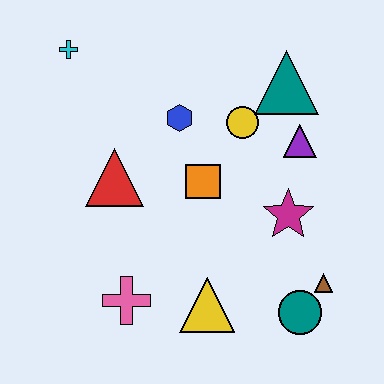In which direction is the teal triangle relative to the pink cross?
The teal triangle is above the pink cross.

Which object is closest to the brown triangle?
The teal circle is closest to the brown triangle.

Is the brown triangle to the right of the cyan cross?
Yes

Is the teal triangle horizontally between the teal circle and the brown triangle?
No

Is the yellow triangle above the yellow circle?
No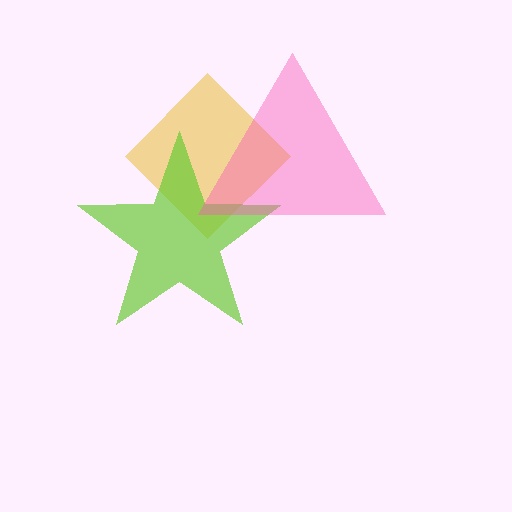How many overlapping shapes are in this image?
There are 3 overlapping shapes in the image.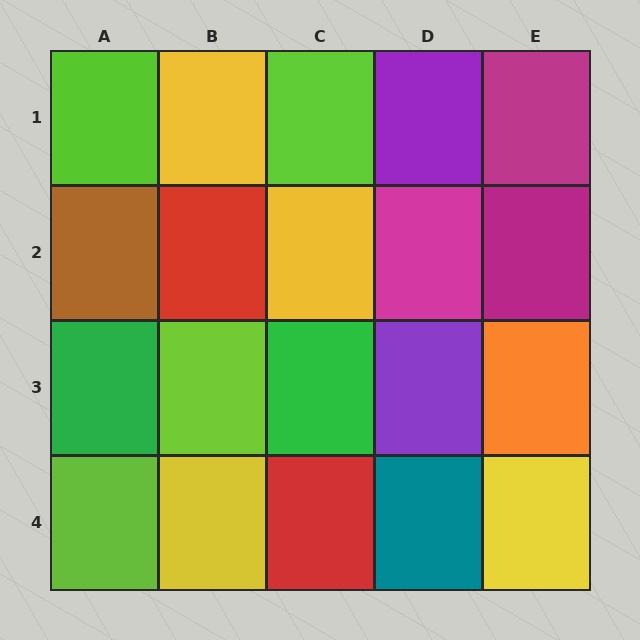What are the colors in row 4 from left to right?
Lime, yellow, red, teal, yellow.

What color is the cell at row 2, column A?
Brown.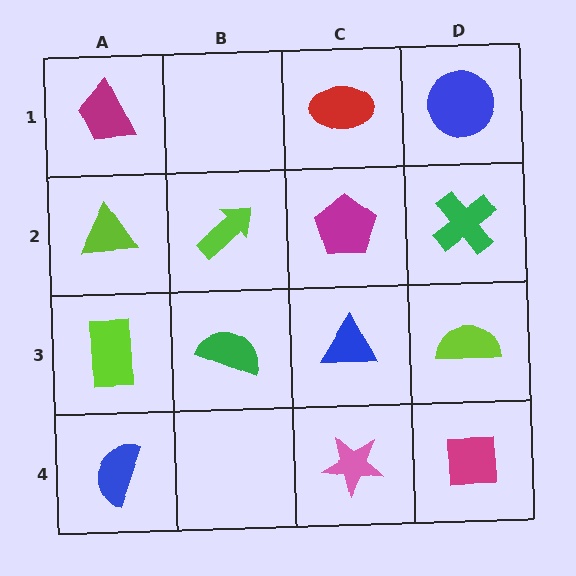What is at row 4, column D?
A magenta square.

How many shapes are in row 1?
3 shapes.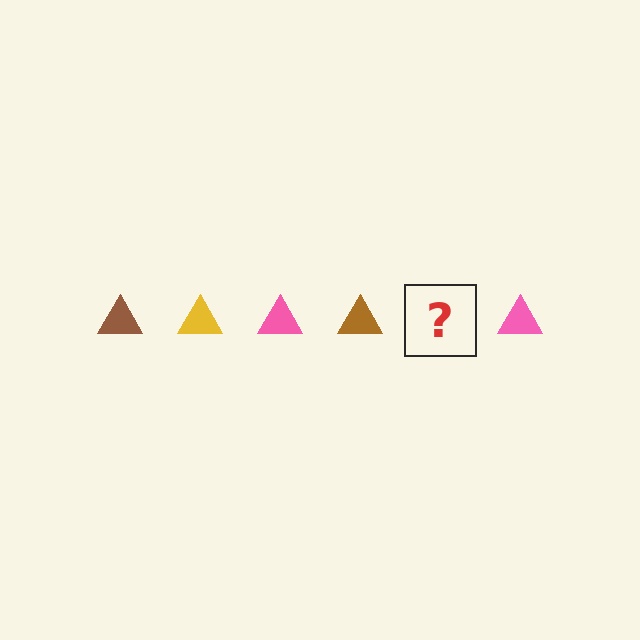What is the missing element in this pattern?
The missing element is a yellow triangle.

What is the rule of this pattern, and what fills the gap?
The rule is that the pattern cycles through brown, yellow, pink triangles. The gap should be filled with a yellow triangle.